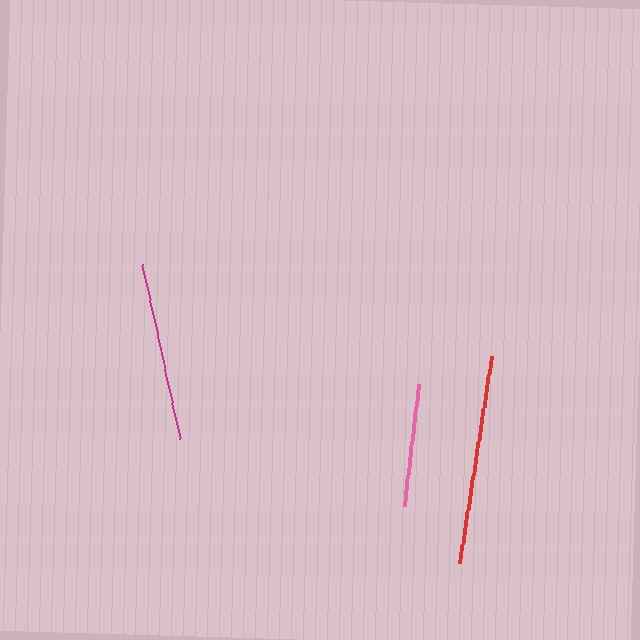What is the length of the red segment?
The red segment is approximately 210 pixels long.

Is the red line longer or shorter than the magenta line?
The red line is longer than the magenta line.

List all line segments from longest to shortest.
From longest to shortest: red, magenta, pink.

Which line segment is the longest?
The red line is the longest at approximately 210 pixels.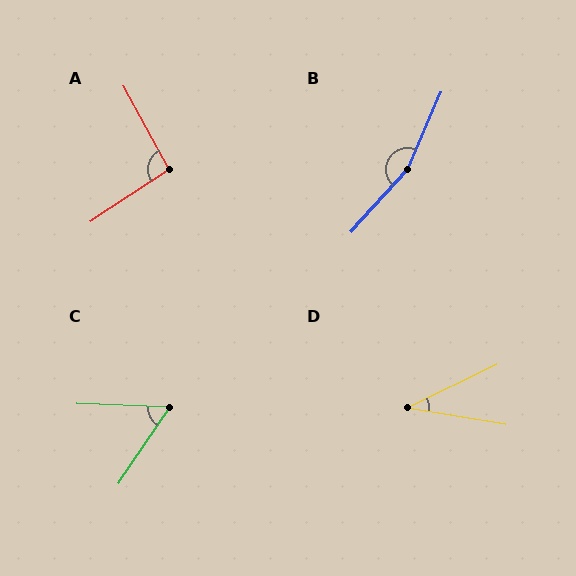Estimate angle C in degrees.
Approximately 58 degrees.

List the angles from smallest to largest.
D (35°), C (58°), A (95°), B (161°).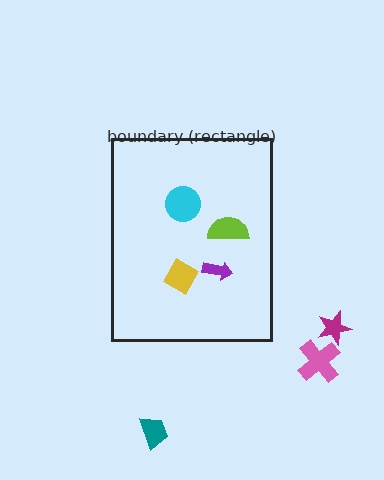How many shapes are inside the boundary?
4 inside, 3 outside.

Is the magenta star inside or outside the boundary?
Outside.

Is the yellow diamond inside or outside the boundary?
Inside.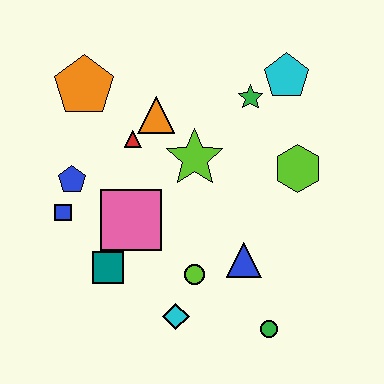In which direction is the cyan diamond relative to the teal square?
The cyan diamond is to the right of the teal square.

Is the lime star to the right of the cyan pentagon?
No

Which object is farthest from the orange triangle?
The green circle is farthest from the orange triangle.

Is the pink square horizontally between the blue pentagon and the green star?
Yes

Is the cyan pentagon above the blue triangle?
Yes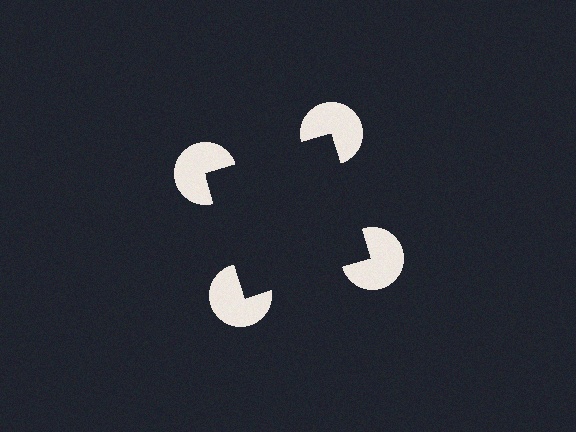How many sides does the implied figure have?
4 sides.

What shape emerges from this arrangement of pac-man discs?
An illusory square — its edges are inferred from the aligned wedge cuts in the pac-man discs, not physically drawn.